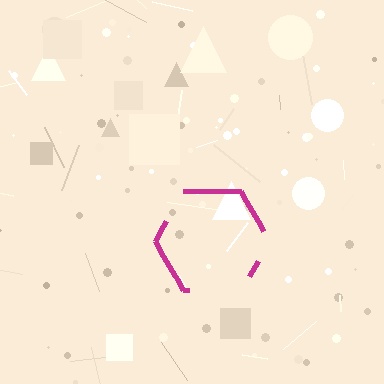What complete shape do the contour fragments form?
The contour fragments form a hexagon.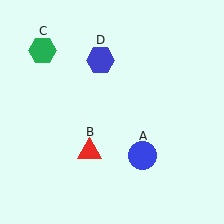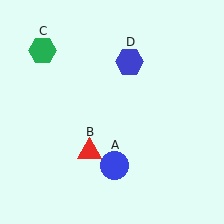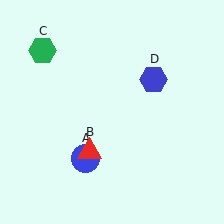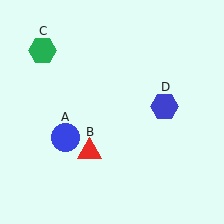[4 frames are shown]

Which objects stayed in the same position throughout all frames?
Red triangle (object B) and green hexagon (object C) remained stationary.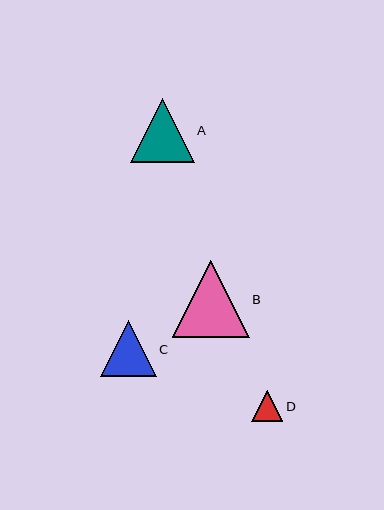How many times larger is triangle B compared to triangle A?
Triangle B is approximately 1.2 times the size of triangle A.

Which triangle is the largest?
Triangle B is the largest with a size of approximately 77 pixels.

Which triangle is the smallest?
Triangle D is the smallest with a size of approximately 31 pixels.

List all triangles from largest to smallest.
From largest to smallest: B, A, C, D.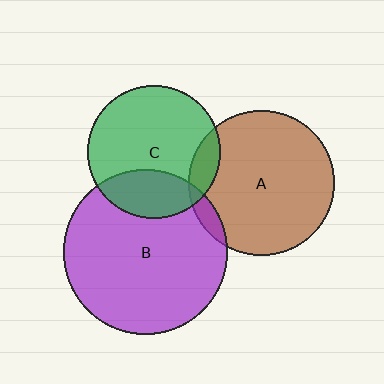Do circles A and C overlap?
Yes.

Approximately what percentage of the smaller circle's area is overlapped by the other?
Approximately 10%.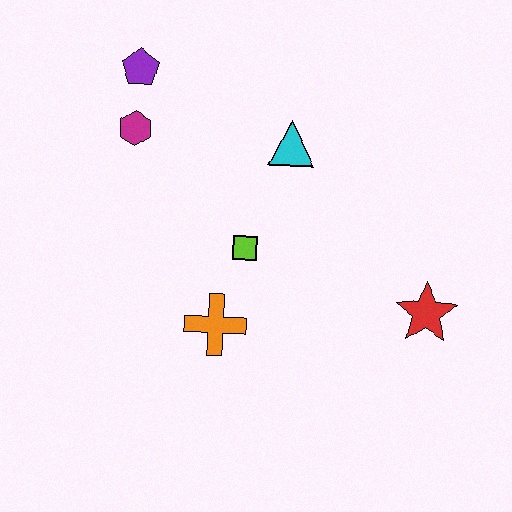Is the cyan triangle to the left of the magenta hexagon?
No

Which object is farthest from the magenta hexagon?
The red star is farthest from the magenta hexagon.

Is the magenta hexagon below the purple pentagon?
Yes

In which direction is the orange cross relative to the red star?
The orange cross is to the left of the red star.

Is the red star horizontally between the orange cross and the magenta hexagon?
No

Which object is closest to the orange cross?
The lime square is closest to the orange cross.